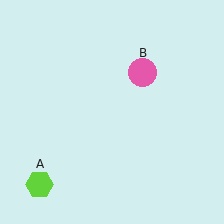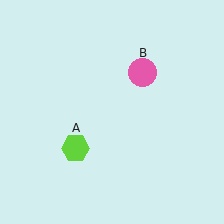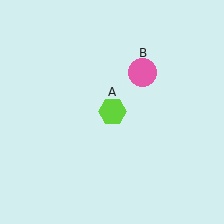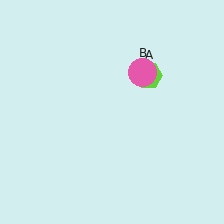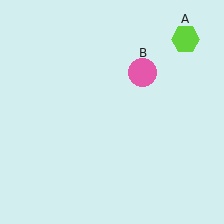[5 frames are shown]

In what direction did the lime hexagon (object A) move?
The lime hexagon (object A) moved up and to the right.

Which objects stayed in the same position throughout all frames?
Pink circle (object B) remained stationary.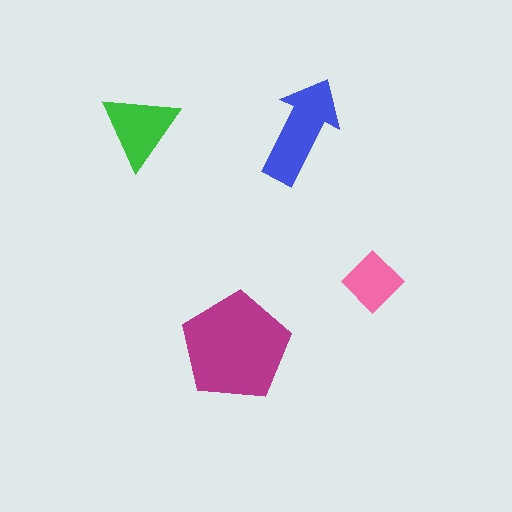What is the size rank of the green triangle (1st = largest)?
3rd.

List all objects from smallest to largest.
The pink diamond, the green triangle, the blue arrow, the magenta pentagon.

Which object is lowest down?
The magenta pentagon is bottommost.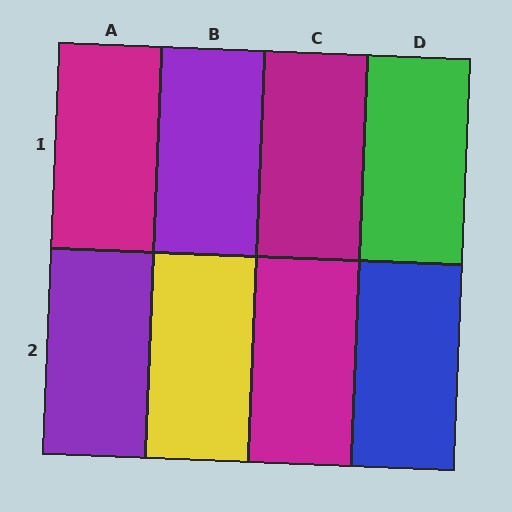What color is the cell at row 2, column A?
Purple.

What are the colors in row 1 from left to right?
Magenta, purple, magenta, green.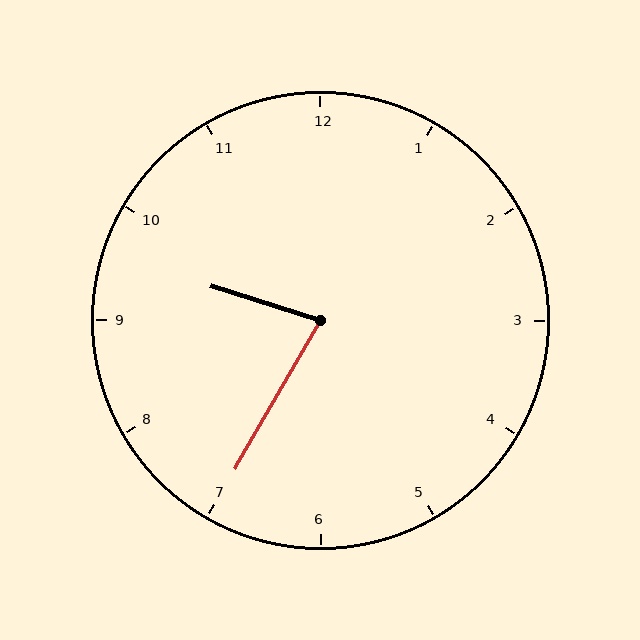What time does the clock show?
9:35.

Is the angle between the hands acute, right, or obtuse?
It is acute.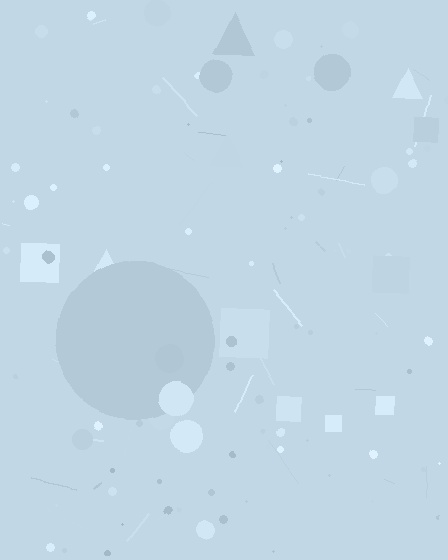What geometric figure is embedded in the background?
A circle is embedded in the background.